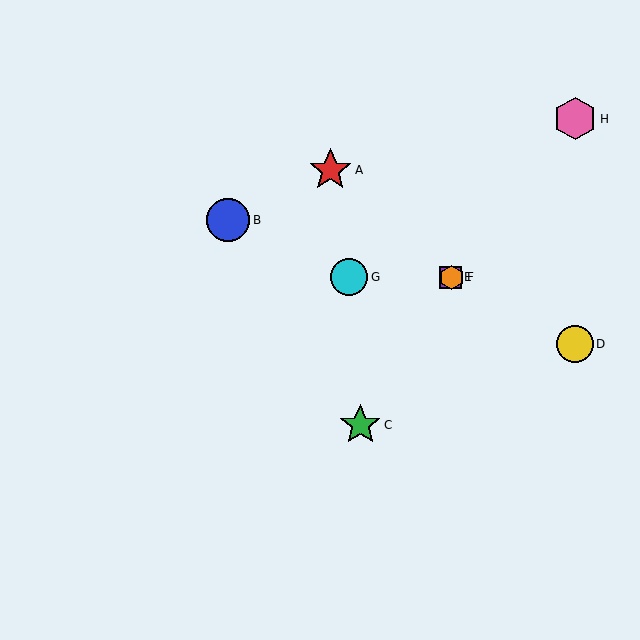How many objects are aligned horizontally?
3 objects (E, F, G) are aligned horizontally.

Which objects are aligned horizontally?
Objects E, F, G are aligned horizontally.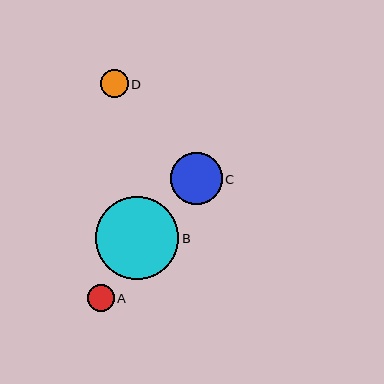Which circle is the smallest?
Circle A is the smallest with a size of approximately 27 pixels.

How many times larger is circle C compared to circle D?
Circle C is approximately 1.9 times the size of circle D.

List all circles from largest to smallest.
From largest to smallest: B, C, D, A.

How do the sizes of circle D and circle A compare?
Circle D and circle A are approximately the same size.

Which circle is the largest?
Circle B is the largest with a size of approximately 83 pixels.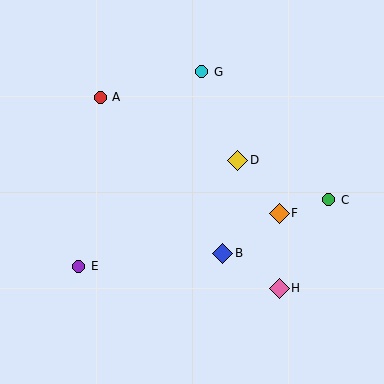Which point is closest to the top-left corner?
Point A is closest to the top-left corner.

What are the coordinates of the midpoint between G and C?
The midpoint between G and C is at (265, 136).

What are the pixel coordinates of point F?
Point F is at (279, 213).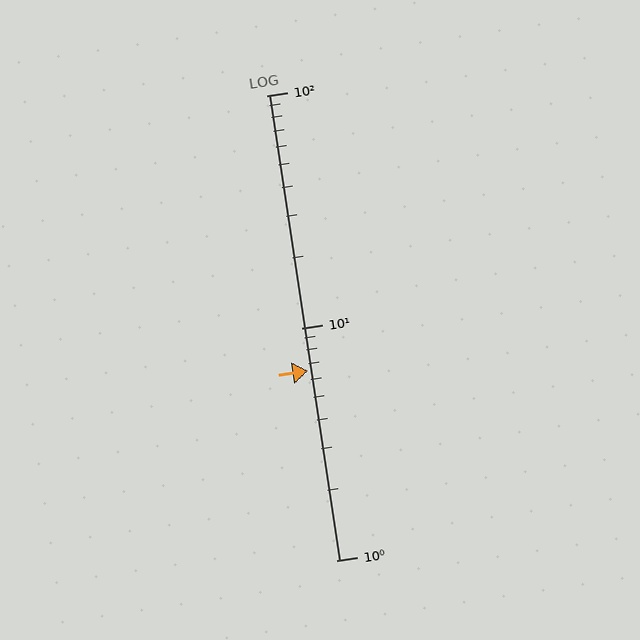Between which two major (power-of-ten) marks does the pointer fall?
The pointer is between 1 and 10.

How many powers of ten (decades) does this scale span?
The scale spans 2 decades, from 1 to 100.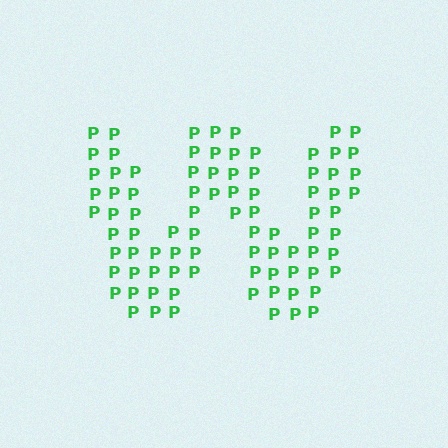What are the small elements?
The small elements are letter P's.